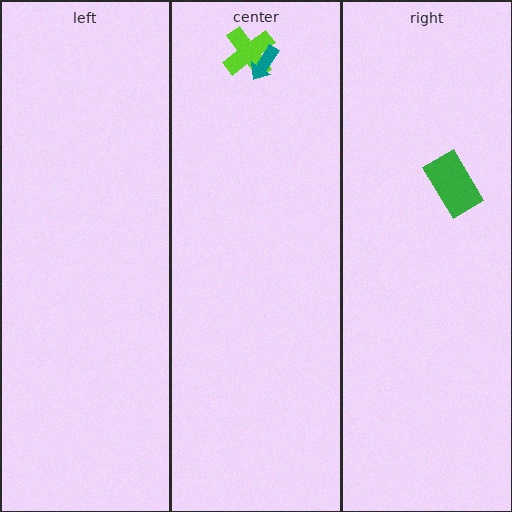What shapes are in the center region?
The lime cross, the teal arrow.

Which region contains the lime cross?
The center region.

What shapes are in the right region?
The green rectangle.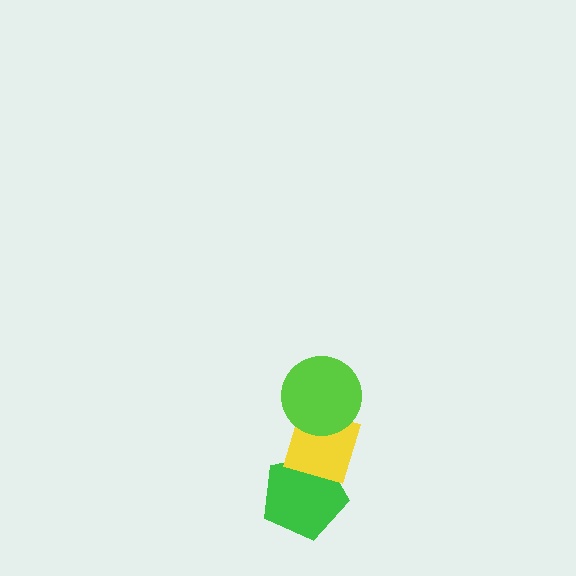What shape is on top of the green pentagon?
The yellow diamond is on top of the green pentagon.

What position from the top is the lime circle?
The lime circle is 1st from the top.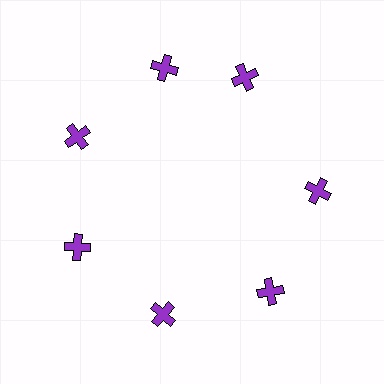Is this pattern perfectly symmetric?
No. The 7 purple crosses are arranged in a ring, but one element near the 1 o'clock position is rotated out of alignment along the ring, breaking the 7-fold rotational symmetry.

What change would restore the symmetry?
The symmetry would be restored by rotating it back into even spacing with its neighbors so that all 7 crosses sit at equal angles and equal distance from the center.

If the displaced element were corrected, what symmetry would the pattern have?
It would have 7-fold rotational symmetry — the pattern would map onto itself every 51 degrees.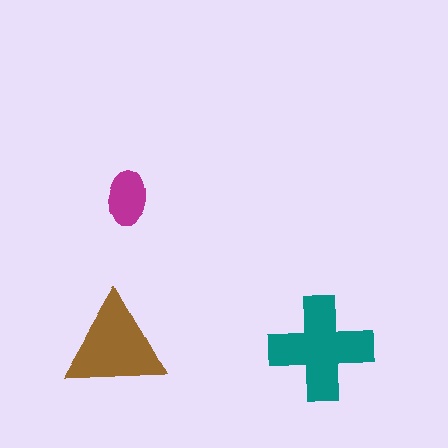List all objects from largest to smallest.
The teal cross, the brown triangle, the magenta ellipse.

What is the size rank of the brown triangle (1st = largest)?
2nd.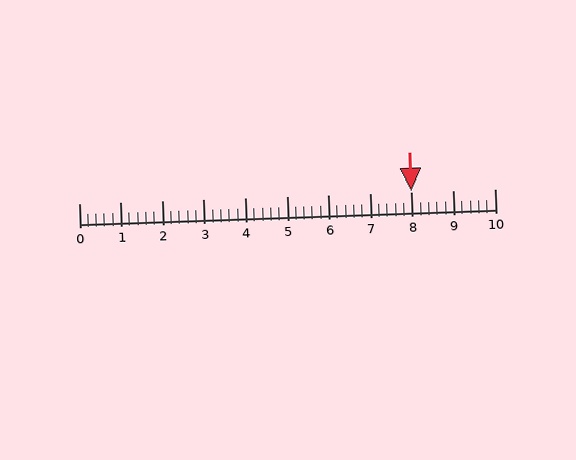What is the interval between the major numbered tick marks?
The major tick marks are spaced 1 units apart.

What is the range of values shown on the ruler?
The ruler shows values from 0 to 10.